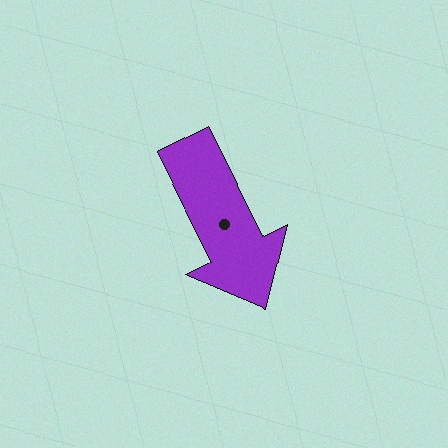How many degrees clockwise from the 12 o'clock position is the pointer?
Approximately 153 degrees.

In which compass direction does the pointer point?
Southeast.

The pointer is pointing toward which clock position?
Roughly 5 o'clock.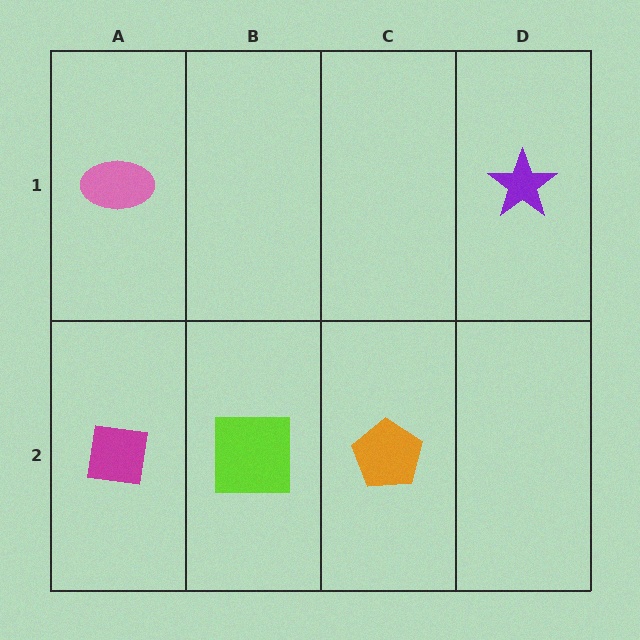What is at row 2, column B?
A lime square.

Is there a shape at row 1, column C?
No, that cell is empty.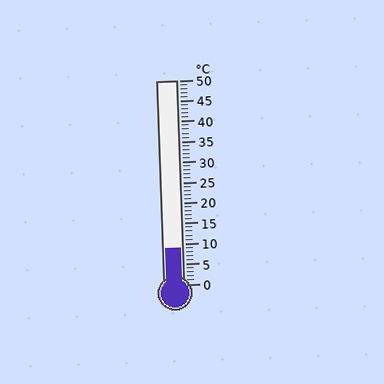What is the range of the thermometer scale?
The thermometer scale ranges from 0°C to 50°C.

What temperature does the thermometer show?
The thermometer shows approximately 9°C.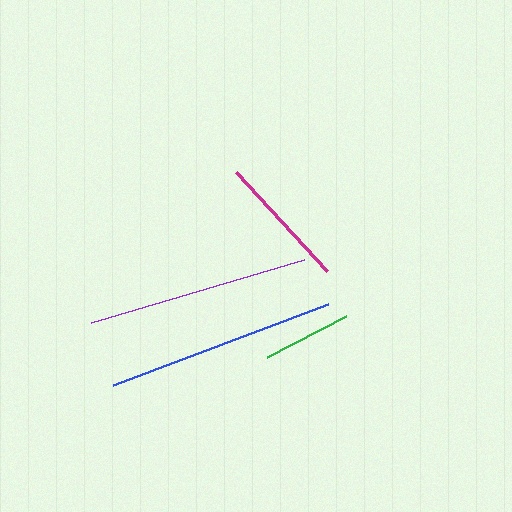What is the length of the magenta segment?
The magenta segment is approximately 135 pixels long.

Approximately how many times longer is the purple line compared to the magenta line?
The purple line is approximately 1.6 times the length of the magenta line.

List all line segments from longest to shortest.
From longest to shortest: blue, purple, magenta, green.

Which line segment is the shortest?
The green line is the shortest at approximately 88 pixels.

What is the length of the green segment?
The green segment is approximately 88 pixels long.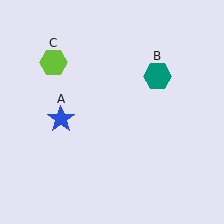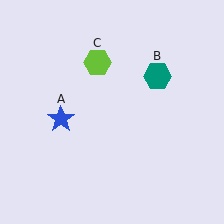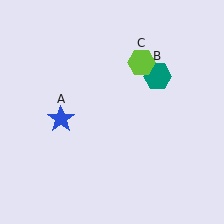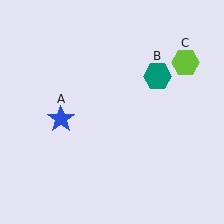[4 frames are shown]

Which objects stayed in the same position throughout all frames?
Blue star (object A) and teal hexagon (object B) remained stationary.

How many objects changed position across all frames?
1 object changed position: lime hexagon (object C).